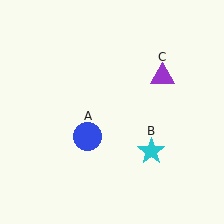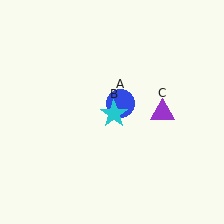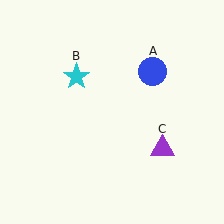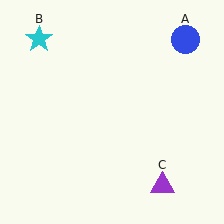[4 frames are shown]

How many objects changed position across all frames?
3 objects changed position: blue circle (object A), cyan star (object B), purple triangle (object C).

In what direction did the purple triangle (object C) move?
The purple triangle (object C) moved down.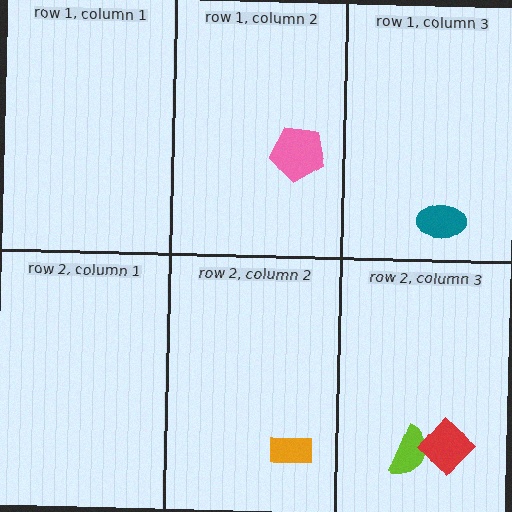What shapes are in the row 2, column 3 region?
The lime semicircle, the red diamond.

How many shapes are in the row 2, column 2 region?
1.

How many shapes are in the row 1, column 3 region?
1.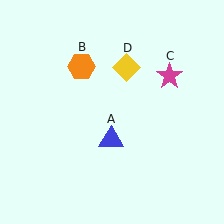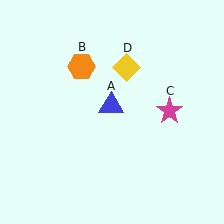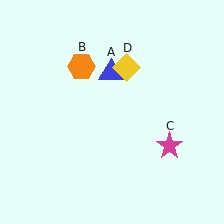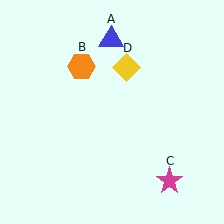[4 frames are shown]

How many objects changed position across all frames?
2 objects changed position: blue triangle (object A), magenta star (object C).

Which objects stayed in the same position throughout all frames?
Orange hexagon (object B) and yellow diamond (object D) remained stationary.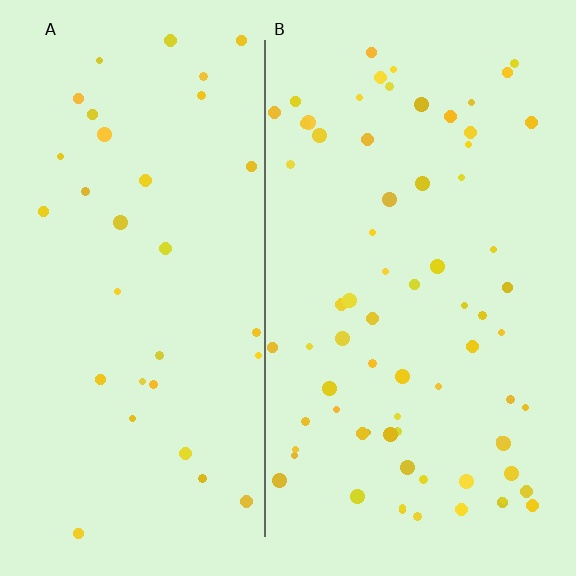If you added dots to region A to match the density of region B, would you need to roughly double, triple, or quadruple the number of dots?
Approximately double.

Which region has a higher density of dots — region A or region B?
B (the right).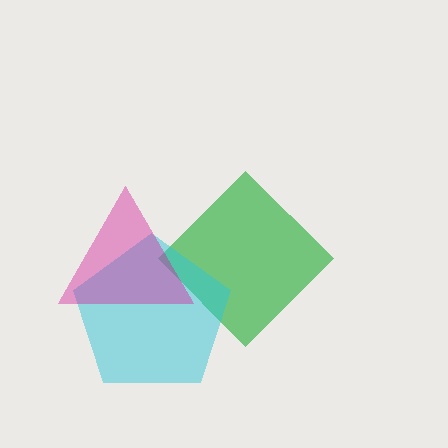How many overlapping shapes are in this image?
There are 3 overlapping shapes in the image.